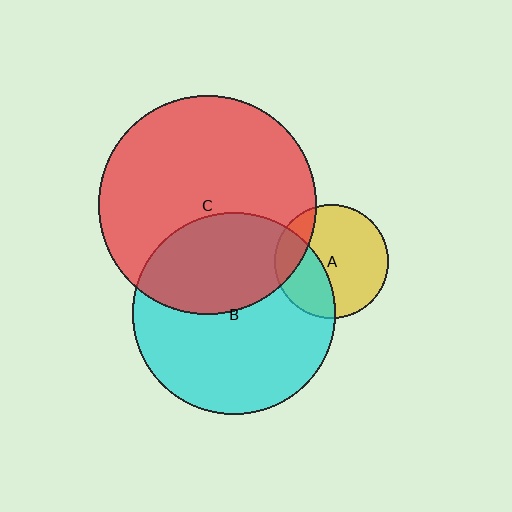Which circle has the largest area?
Circle C (red).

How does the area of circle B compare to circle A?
Approximately 3.1 times.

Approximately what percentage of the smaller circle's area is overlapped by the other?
Approximately 35%.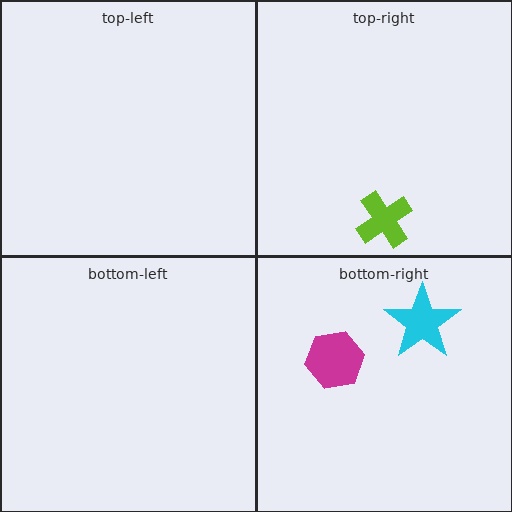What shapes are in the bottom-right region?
The magenta hexagon, the cyan star.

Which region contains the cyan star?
The bottom-right region.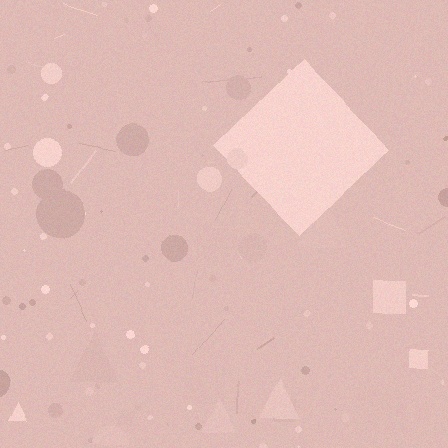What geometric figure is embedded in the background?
A diamond is embedded in the background.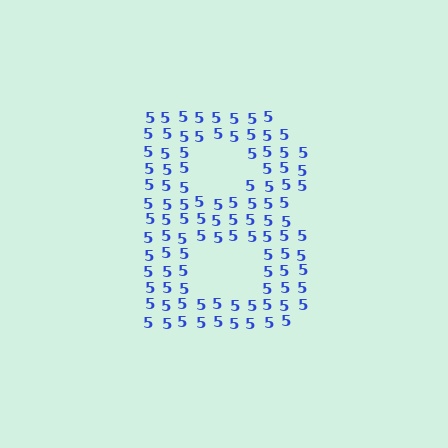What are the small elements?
The small elements are digit 5's.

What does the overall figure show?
The overall figure shows the letter B.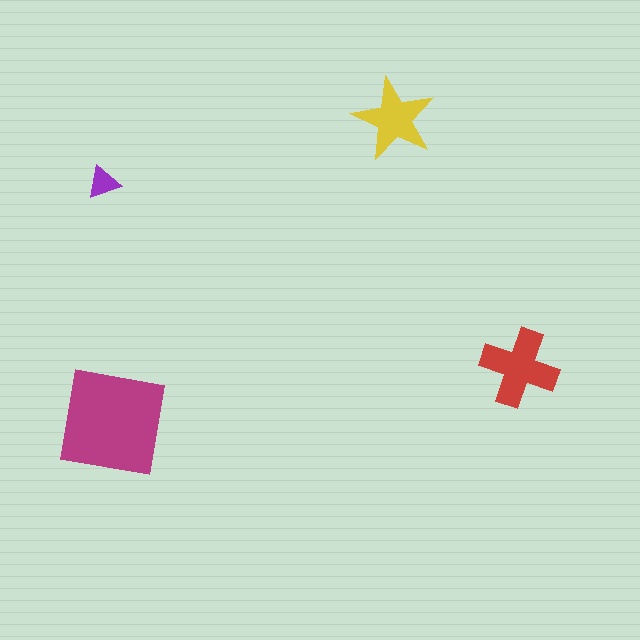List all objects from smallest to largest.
The purple triangle, the yellow star, the red cross, the magenta square.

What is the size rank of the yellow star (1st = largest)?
3rd.